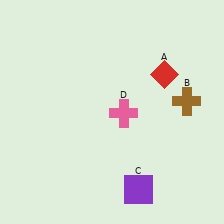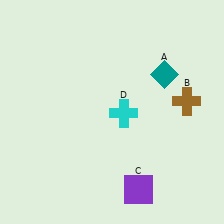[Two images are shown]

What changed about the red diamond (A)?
In Image 1, A is red. In Image 2, it changed to teal.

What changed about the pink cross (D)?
In Image 1, D is pink. In Image 2, it changed to cyan.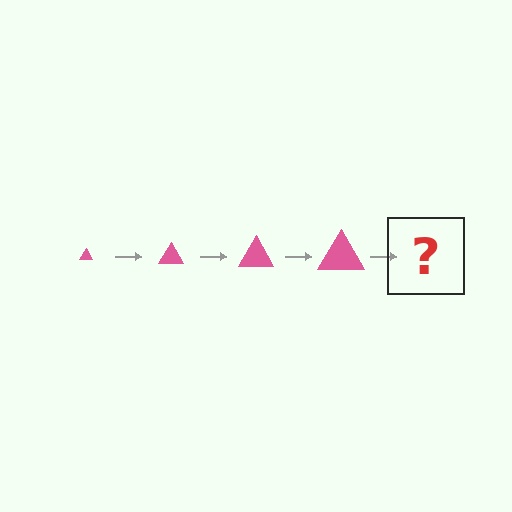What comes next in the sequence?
The next element should be a pink triangle, larger than the previous one.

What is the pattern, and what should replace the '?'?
The pattern is that the triangle gets progressively larger each step. The '?' should be a pink triangle, larger than the previous one.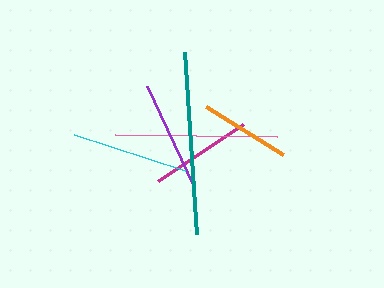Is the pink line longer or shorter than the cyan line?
The pink line is longer than the cyan line.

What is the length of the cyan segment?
The cyan segment is approximately 117 pixels long.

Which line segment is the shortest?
The orange line is the shortest at approximately 91 pixels.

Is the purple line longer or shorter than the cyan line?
The cyan line is longer than the purple line.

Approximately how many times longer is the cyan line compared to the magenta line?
The cyan line is approximately 1.1 times the length of the magenta line.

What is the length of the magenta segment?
The magenta segment is approximately 102 pixels long.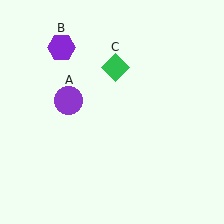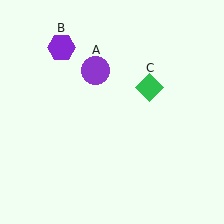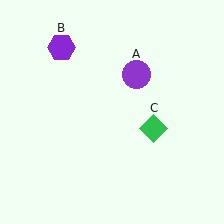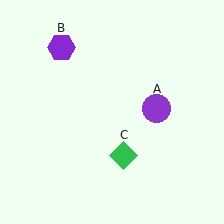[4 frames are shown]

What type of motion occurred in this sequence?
The purple circle (object A), green diamond (object C) rotated clockwise around the center of the scene.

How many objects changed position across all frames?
2 objects changed position: purple circle (object A), green diamond (object C).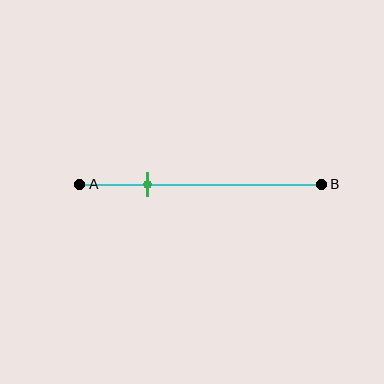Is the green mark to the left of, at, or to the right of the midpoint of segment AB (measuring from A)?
The green mark is to the left of the midpoint of segment AB.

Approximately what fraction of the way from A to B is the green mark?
The green mark is approximately 30% of the way from A to B.